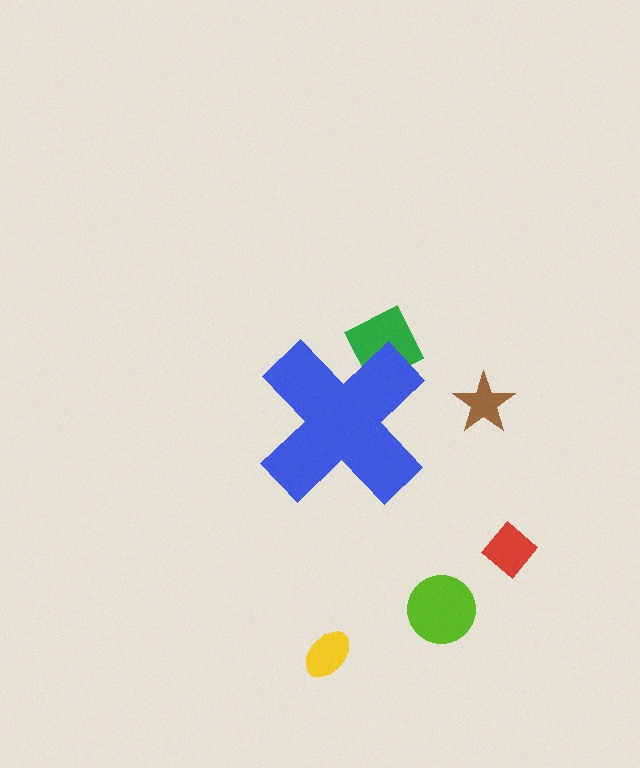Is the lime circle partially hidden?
No, the lime circle is fully visible.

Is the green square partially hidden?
Yes, the green square is partially hidden behind the blue cross.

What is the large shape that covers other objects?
A blue cross.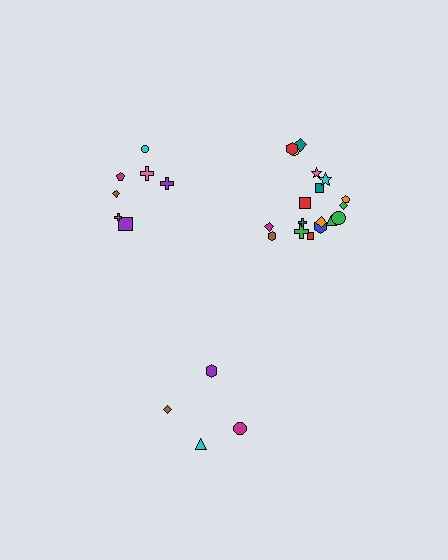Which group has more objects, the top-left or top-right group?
The top-right group.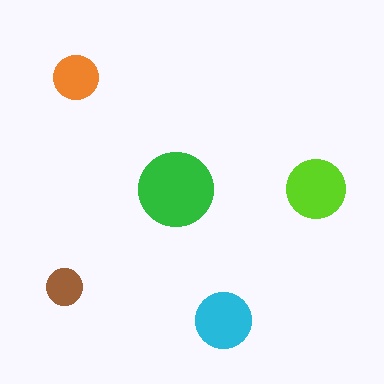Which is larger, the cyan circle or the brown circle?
The cyan one.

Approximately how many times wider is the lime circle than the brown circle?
About 1.5 times wider.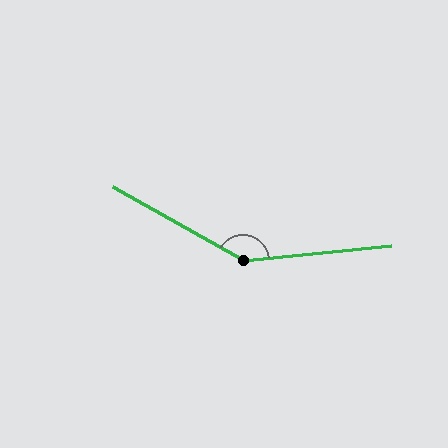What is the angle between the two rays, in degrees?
Approximately 145 degrees.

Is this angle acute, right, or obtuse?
It is obtuse.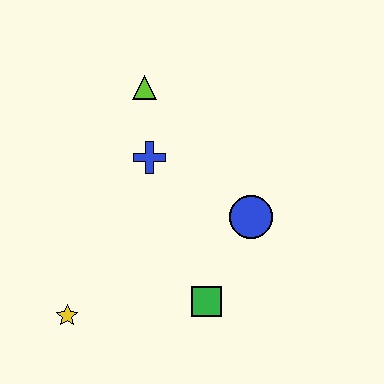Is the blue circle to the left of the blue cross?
No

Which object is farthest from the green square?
The lime triangle is farthest from the green square.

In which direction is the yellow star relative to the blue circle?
The yellow star is to the left of the blue circle.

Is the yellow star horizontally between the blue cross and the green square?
No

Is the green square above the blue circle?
No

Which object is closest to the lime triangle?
The blue cross is closest to the lime triangle.